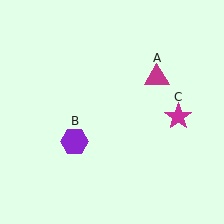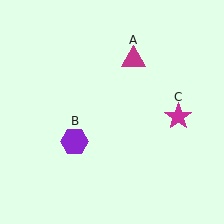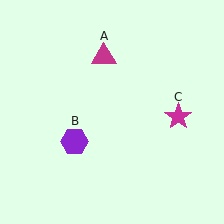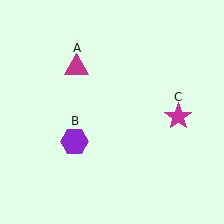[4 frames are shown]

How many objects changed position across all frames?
1 object changed position: magenta triangle (object A).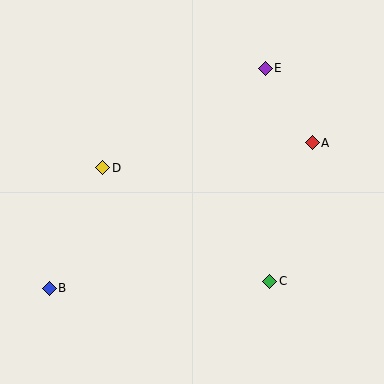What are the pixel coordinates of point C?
Point C is at (270, 281).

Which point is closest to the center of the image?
Point D at (103, 168) is closest to the center.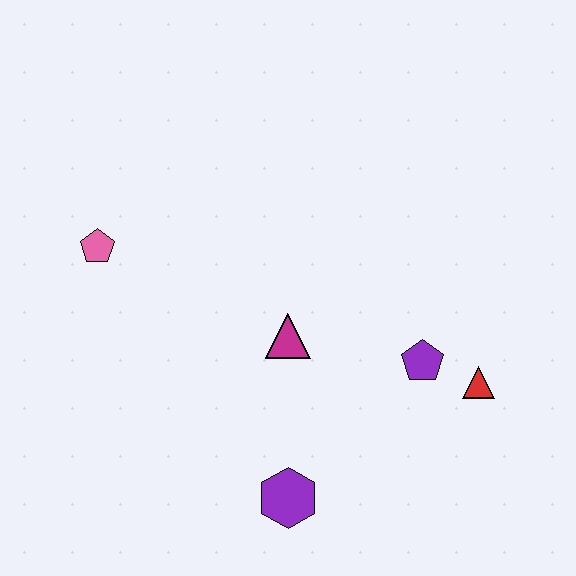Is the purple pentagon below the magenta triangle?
Yes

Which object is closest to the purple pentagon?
The red triangle is closest to the purple pentagon.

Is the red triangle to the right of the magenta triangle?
Yes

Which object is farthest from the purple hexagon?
The pink pentagon is farthest from the purple hexagon.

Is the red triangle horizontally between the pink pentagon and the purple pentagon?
No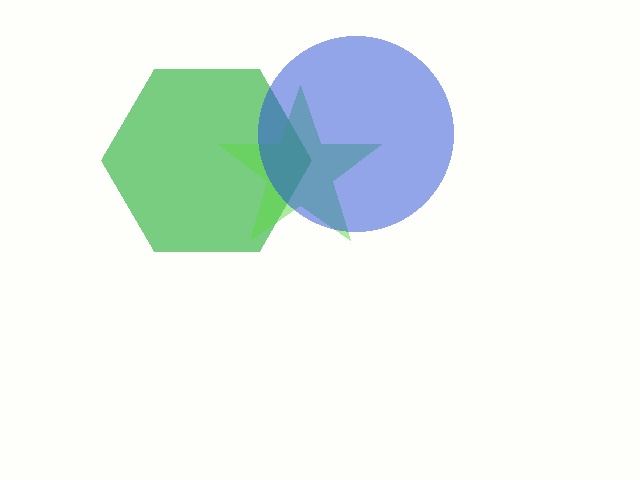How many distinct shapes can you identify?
There are 3 distinct shapes: a green hexagon, a lime star, a blue circle.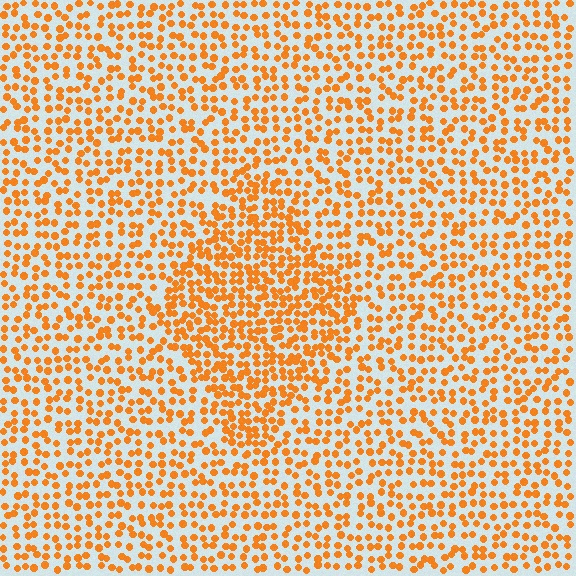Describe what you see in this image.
The image contains small orange elements arranged at two different densities. A diamond-shaped region is visible where the elements are more densely packed than the surrounding area.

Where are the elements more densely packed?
The elements are more densely packed inside the diamond boundary.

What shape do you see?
I see a diamond.